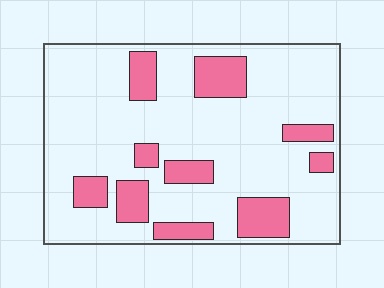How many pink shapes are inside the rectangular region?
10.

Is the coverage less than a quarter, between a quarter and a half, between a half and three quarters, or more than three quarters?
Less than a quarter.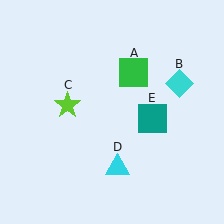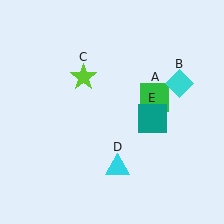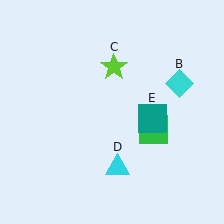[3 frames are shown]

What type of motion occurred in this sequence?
The green square (object A), lime star (object C) rotated clockwise around the center of the scene.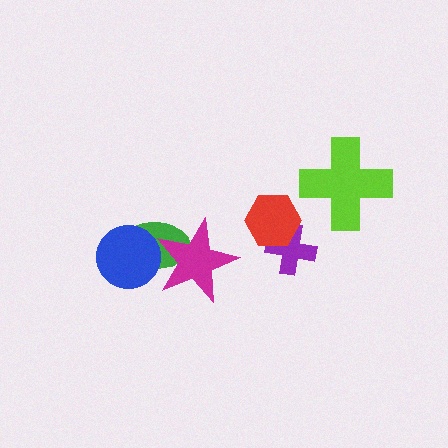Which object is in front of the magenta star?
The blue circle is in front of the magenta star.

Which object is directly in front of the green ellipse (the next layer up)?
The magenta star is directly in front of the green ellipse.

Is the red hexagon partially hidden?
No, no other shape covers it.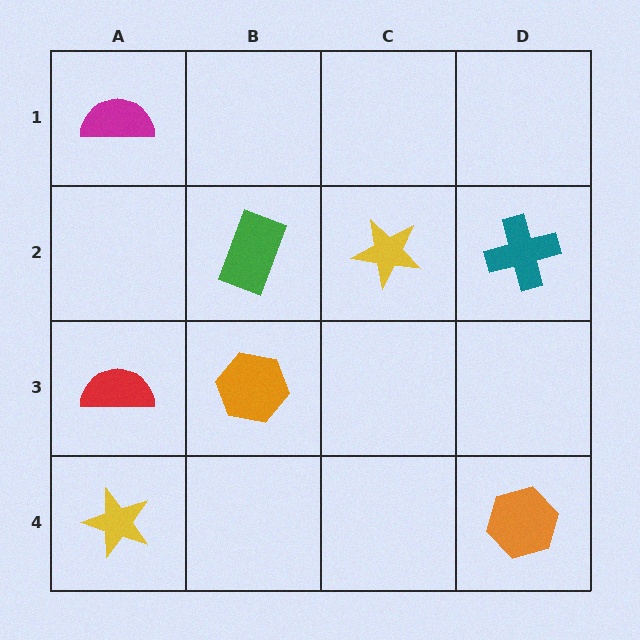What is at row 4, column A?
A yellow star.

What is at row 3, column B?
An orange hexagon.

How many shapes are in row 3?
2 shapes.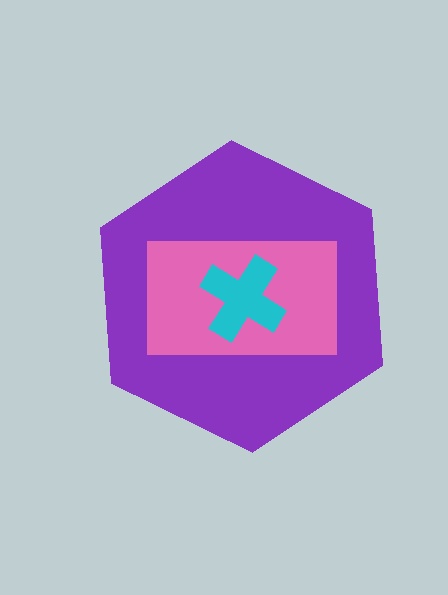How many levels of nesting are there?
3.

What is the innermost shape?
The cyan cross.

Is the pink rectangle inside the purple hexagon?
Yes.